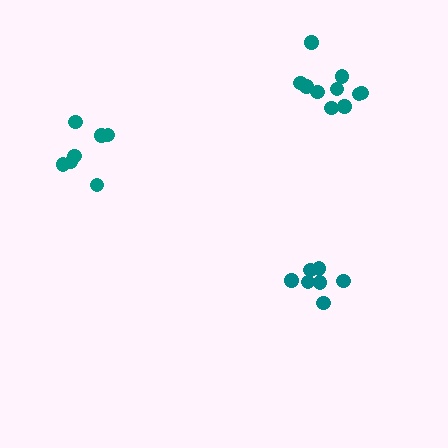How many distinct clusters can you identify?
There are 3 distinct clusters.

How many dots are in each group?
Group 1: 7 dots, Group 2: 10 dots, Group 3: 7 dots (24 total).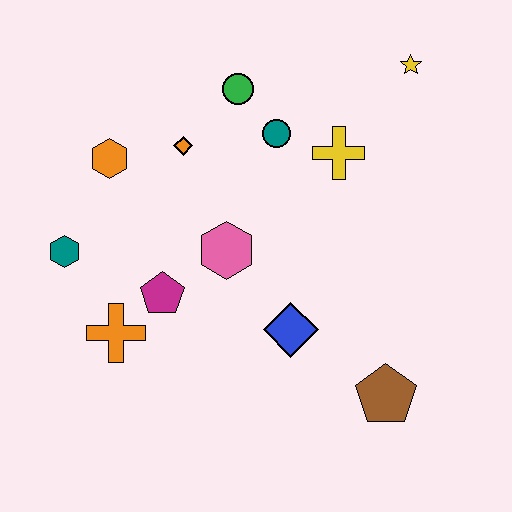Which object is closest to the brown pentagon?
The blue diamond is closest to the brown pentagon.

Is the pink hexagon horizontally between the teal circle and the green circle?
No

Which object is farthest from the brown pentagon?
The orange hexagon is farthest from the brown pentagon.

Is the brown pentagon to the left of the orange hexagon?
No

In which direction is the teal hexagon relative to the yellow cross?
The teal hexagon is to the left of the yellow cross.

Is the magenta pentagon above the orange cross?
Yes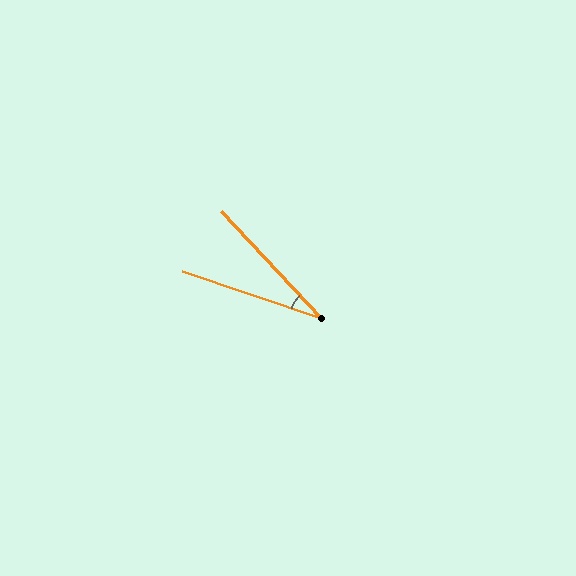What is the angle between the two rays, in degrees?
Approximately 28 degrees.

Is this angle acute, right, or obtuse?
It is acute.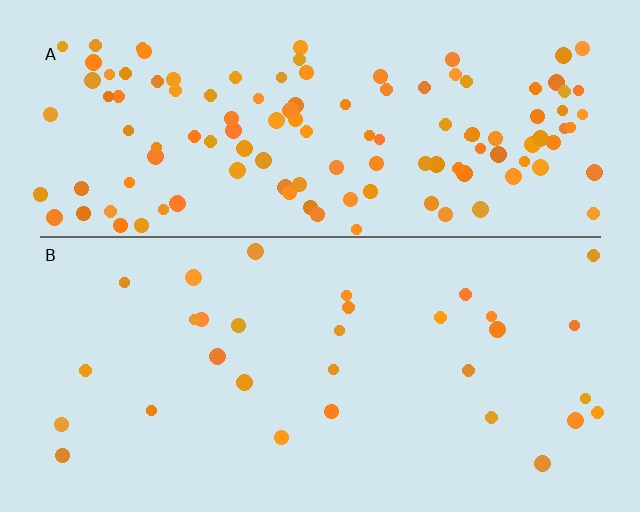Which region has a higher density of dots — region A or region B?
A (the top).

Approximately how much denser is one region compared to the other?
Approximately 3.9× — region A over region B.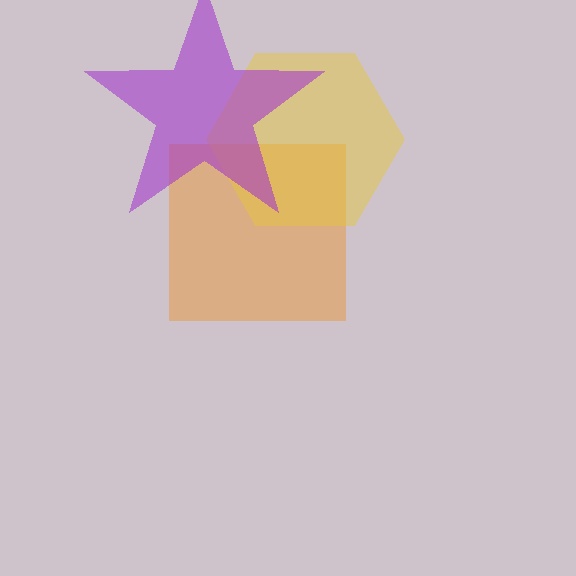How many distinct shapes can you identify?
There are 3 distinct shapes: an orange square, a yellow hexagon, a purple star.